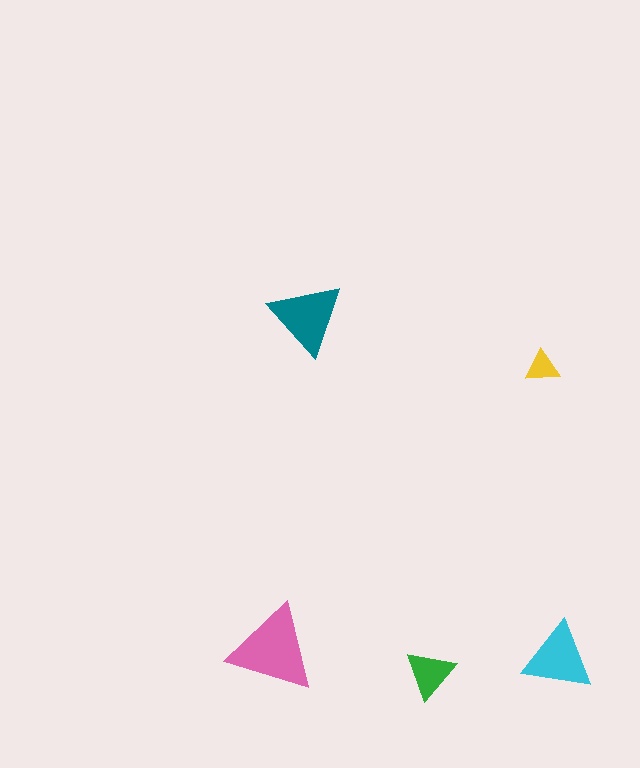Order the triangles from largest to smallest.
the pink one, the teal one, the cyan one, the green one, the yellow one.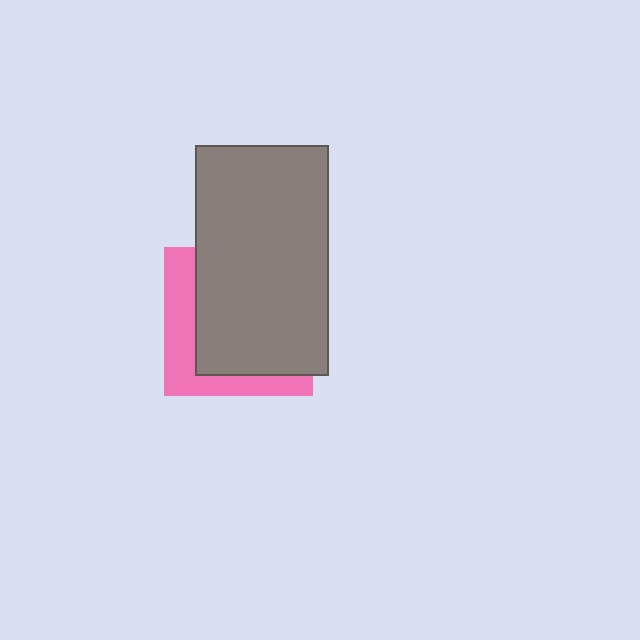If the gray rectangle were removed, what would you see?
You would see the complete pink square.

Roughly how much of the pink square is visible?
A small part of it is visible (roughly 32%).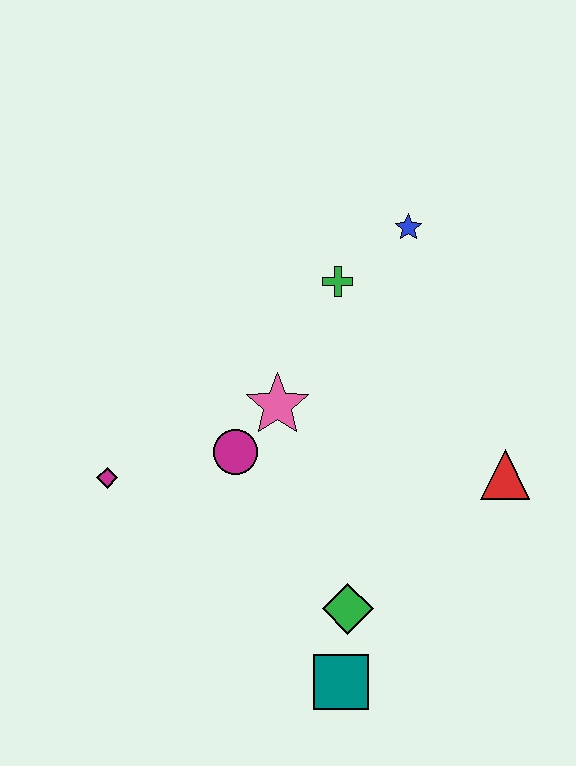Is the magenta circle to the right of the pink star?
No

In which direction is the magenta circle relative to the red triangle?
The magenta circle is to the left of the red triangle.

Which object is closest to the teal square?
The green diamond is closest to the teal square.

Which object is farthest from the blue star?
The teal square is farthest from the blue star.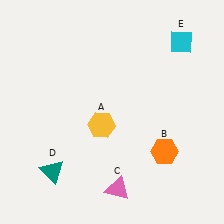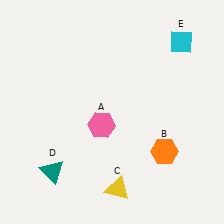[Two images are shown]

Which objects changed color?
A changed from yellow to pink. C changed from pink to yellow.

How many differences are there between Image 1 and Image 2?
There are 2 differences between the two images.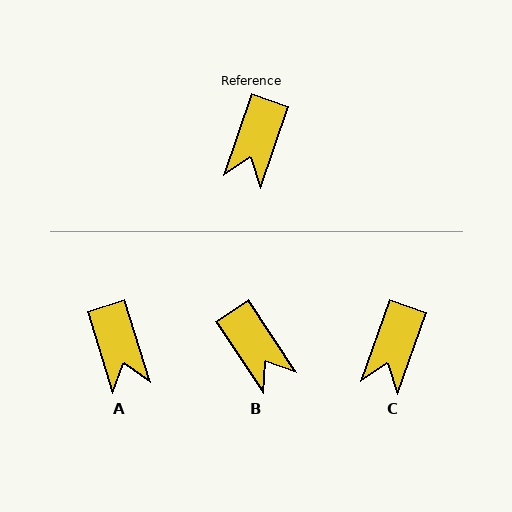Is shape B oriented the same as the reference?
No, it is off by about 53 degrees.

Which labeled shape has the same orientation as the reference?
C.